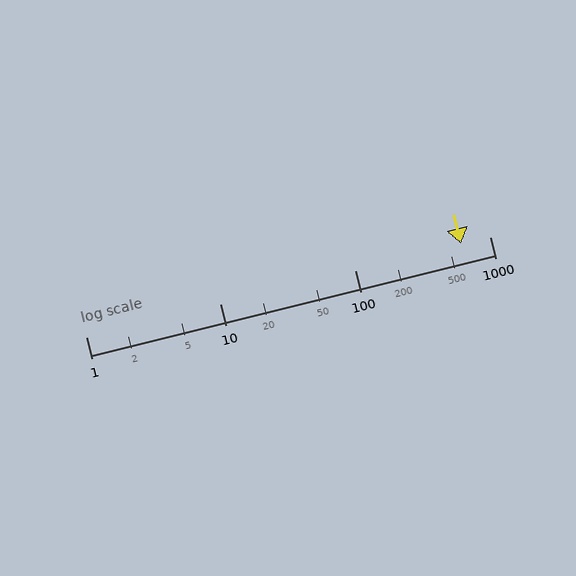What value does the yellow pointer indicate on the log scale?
The pointer indicates approximately 610.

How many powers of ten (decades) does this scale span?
The scale spans 3 decades, from 1 to 1000.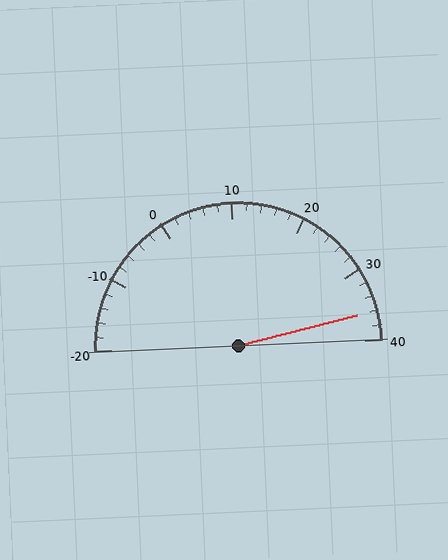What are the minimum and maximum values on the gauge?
The gauge ranges from -20 to 40.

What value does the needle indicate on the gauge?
The needle indicates approximately 36.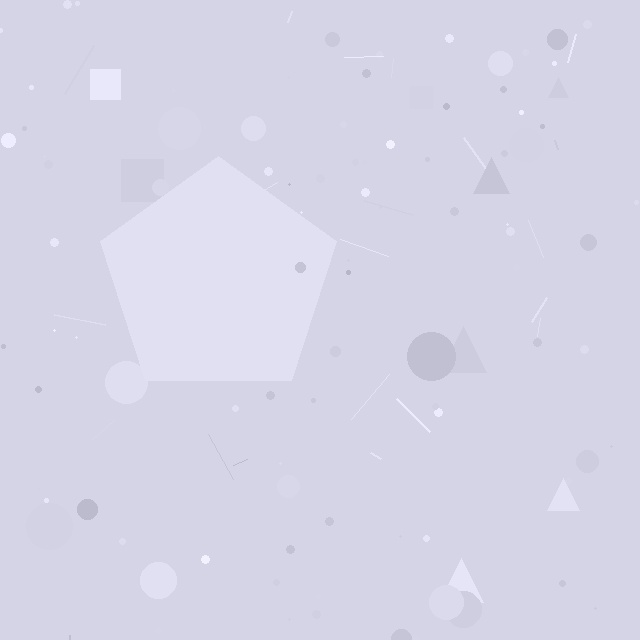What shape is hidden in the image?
A pentagon is hidden in the image.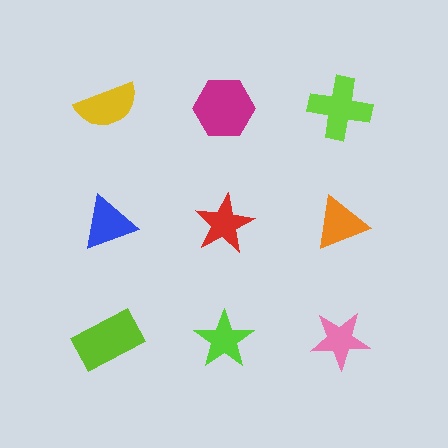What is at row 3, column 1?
A lime rectangle.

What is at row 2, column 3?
An orange triangle.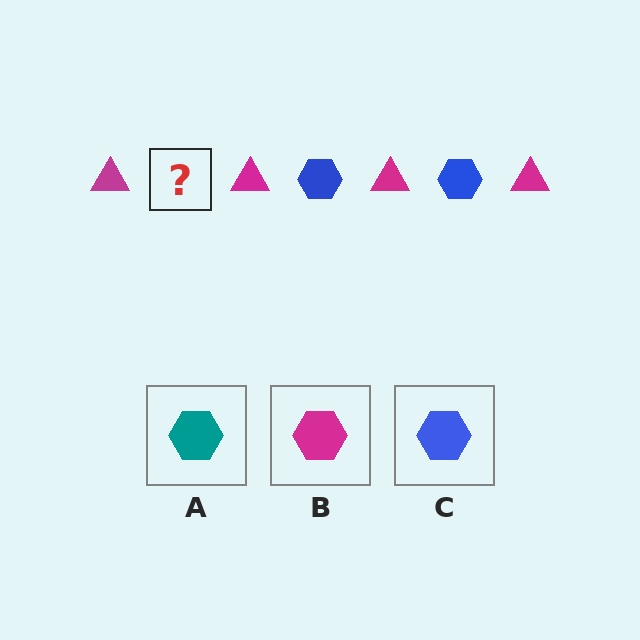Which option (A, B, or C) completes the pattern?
C.